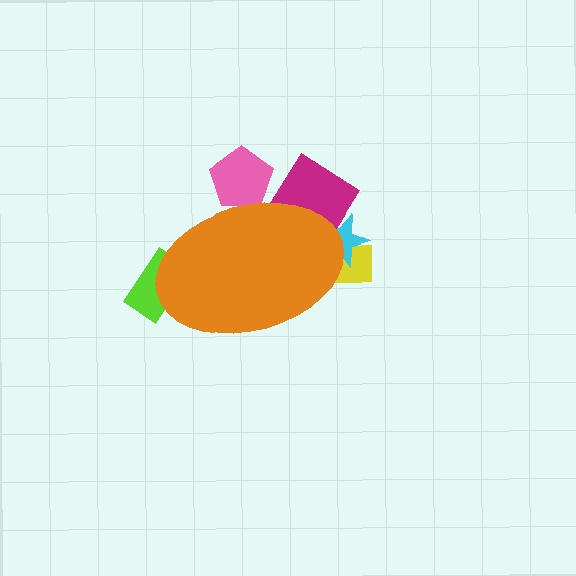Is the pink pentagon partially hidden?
Yes, the pink pentagon is partially hidden behind the orange ellipse.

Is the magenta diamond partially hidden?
Yes, the magenta diamond is partially hidden behind the orange ellipse.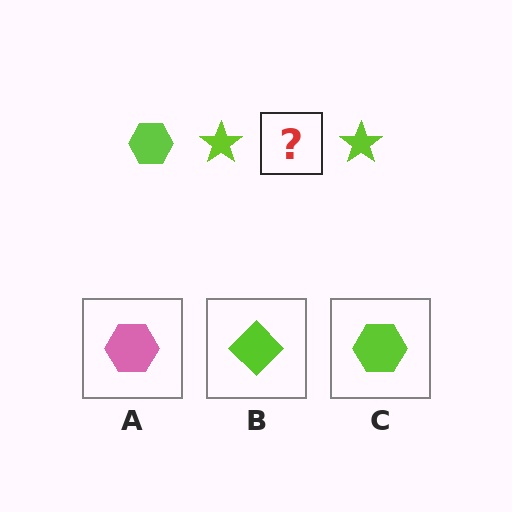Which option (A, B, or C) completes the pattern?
C.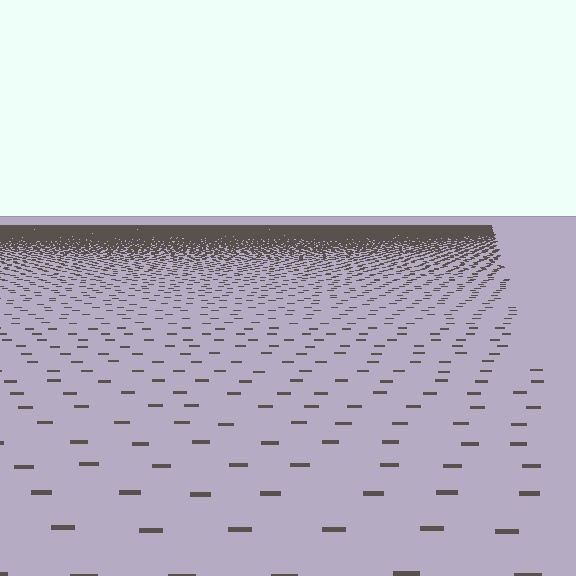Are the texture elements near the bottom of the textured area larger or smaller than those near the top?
Larger. Near the bottom, elements are closer to the viewer and appear at a bigger on-screen size.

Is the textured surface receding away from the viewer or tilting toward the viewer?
The surface is receding away from the viewer. Texture elements get smaller and denser toward the top.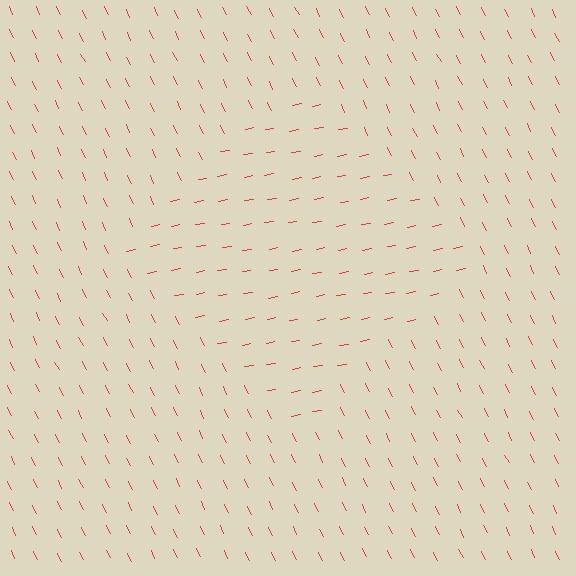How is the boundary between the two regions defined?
The boundary is defined purely by a change in line orientation (approximately 74 degrees difference). All lines are the same color and thickness.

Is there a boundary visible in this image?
Yes, there is a texture boundary formed by a change in line orientation.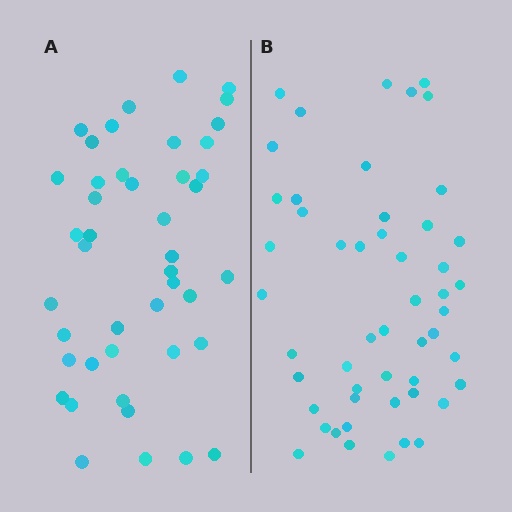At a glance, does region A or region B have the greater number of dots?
Region B (the right region) has more dots.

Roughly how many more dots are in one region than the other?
Region B has roughly 8 or so more dots than region A.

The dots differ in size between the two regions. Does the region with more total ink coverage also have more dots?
No. Region A has more total ink coverage because its dots are larger, but region B actually contains more individual dots. Total area can be misleading — the number of items is what matters here.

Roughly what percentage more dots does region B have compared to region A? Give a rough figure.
About 15% more.